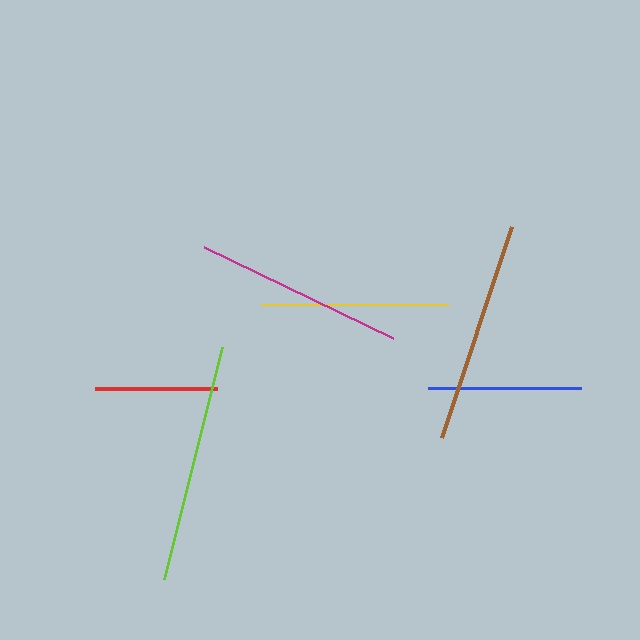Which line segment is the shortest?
The red line is the shortest at approximately 122 pixels.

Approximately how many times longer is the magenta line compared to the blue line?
The magenta line is approximately 1.4 times the length of the blue line.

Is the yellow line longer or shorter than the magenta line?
The magenta line is longer than the yellow line.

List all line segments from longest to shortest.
From longest to shortest: lime, brown, magenta, yellow, blue, red.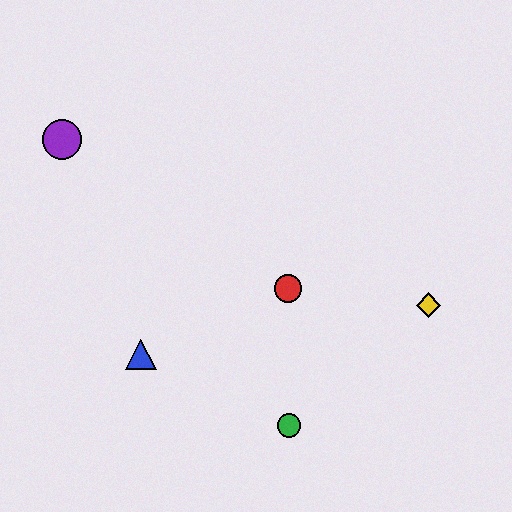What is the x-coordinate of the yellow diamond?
The yellow diamond is at x≈429.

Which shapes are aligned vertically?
The red circle, the green circle are aligned vertically.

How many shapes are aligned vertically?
2 shapes (the red circle, the green circle) are aligned vertically.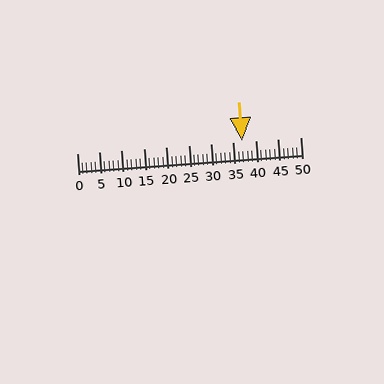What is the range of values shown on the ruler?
The ruler shows values from 0 to 50.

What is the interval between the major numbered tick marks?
The major tick marks are spaced 5 units apart.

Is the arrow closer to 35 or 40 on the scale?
The arrow is closer to 35.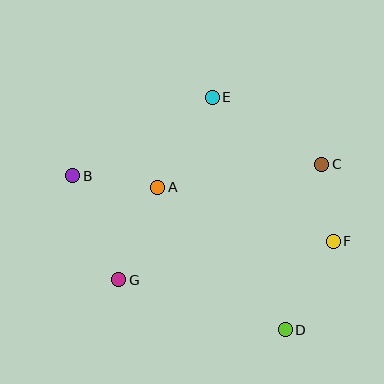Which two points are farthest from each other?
Points B and F are farthest from each other.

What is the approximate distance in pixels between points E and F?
The distance between E and F is approximately 188 pixels.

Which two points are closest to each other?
Points C and F are closest to each other.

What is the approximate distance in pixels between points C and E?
The distance between C and E is approximately 128 pixels.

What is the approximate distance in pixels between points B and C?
The distance between B and C is approximately 249 pixels.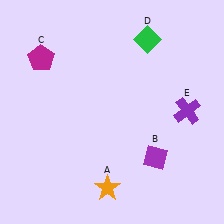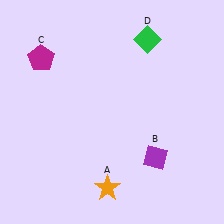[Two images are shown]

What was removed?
The purple cross (E) was removed in Image 2.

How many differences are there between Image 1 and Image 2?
There is 1 difference between the two images.